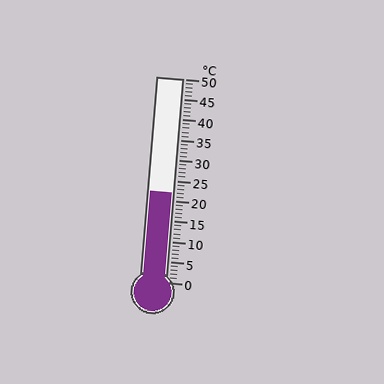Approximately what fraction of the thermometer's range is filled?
The thermometer is filled to approximately 45% of its range.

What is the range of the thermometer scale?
The thermometer scale ranges from 0°C to 50°C.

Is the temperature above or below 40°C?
The temperature is below 40°C.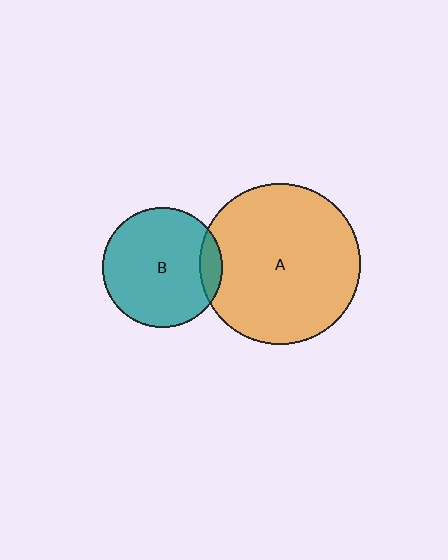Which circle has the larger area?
Circle A (orange).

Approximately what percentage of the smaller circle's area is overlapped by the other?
Approximately 10%.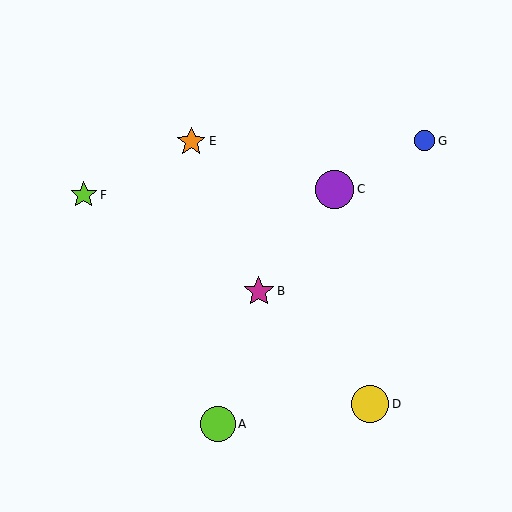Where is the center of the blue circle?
The center of the blue circle is at (425, 141).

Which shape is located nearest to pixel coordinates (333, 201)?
The purple circle (labeled C) at (334, 189) is nearest to that location.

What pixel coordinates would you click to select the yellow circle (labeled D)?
Click at (370, 404) to select the yellow circle D.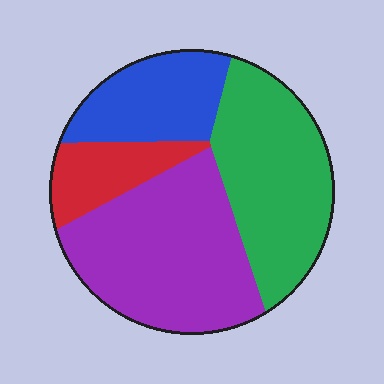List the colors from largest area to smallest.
From largest to smallest: purple, green, blue, red.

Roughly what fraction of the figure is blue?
Blue takes up less than a quarter of the figure.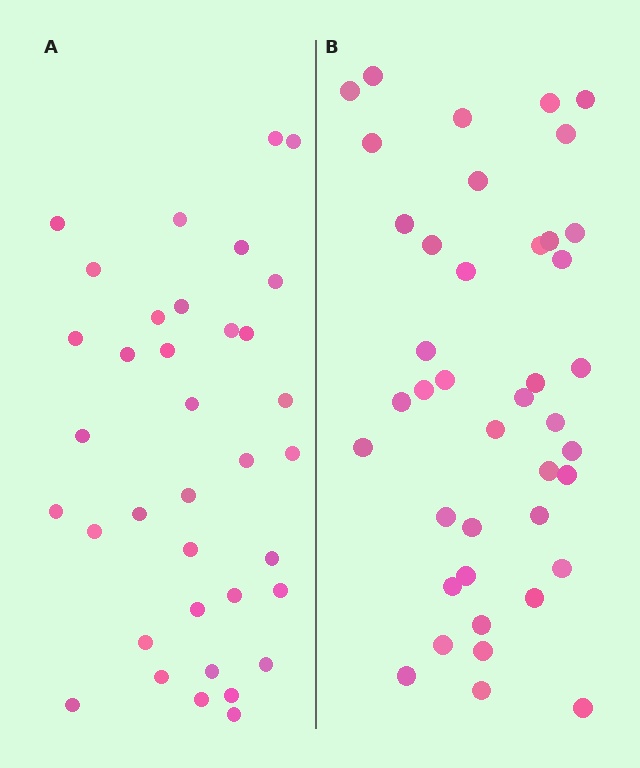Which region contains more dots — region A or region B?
Region B (the right region) has more dots.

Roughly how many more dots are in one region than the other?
Region B has about 5 more dots than region A.